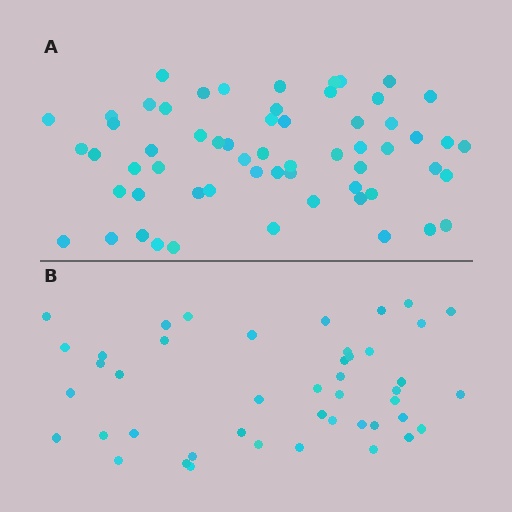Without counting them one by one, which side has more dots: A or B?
Region A (the top region) has more dots.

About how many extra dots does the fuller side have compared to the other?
Region A has approximately 15 more dots than region B.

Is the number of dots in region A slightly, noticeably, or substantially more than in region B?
Region A has noticeably more, but not dramatically so. The ratio is roughly 1.3 to 1.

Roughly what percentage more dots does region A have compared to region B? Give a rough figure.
About 35% more.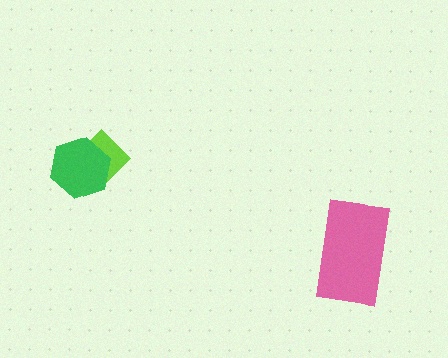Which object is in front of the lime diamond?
The green hexagon is in front of the lime diamond.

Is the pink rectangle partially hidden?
No, no other shape covers it.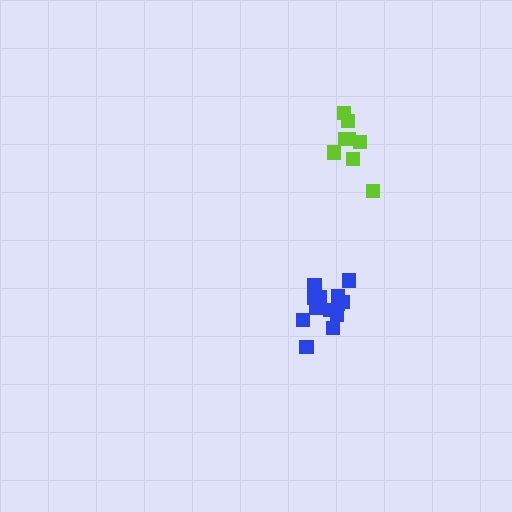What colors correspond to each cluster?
The clusters are colored: blue, lime.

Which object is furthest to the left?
The blue cluster is leftmost.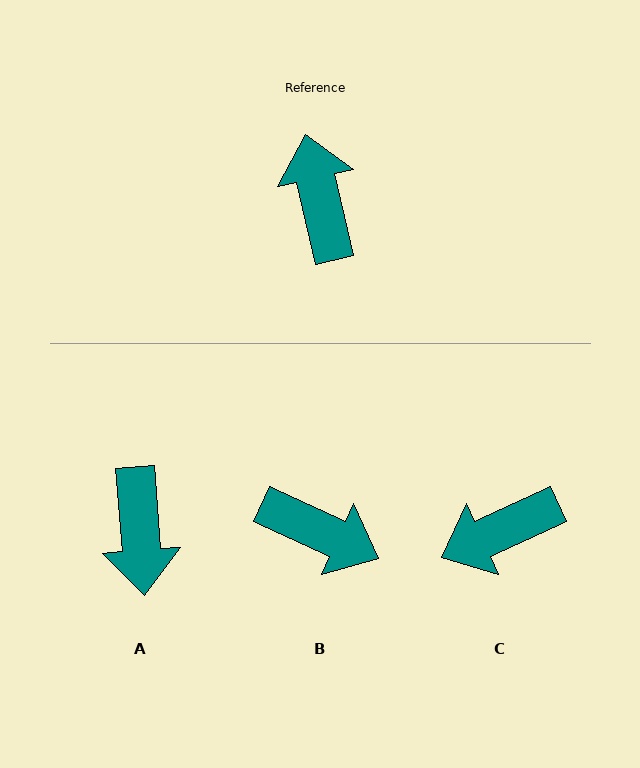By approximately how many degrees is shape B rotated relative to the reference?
Approximately 128 degrees clockwise.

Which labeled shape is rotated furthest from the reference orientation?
A, about 171 degrees away.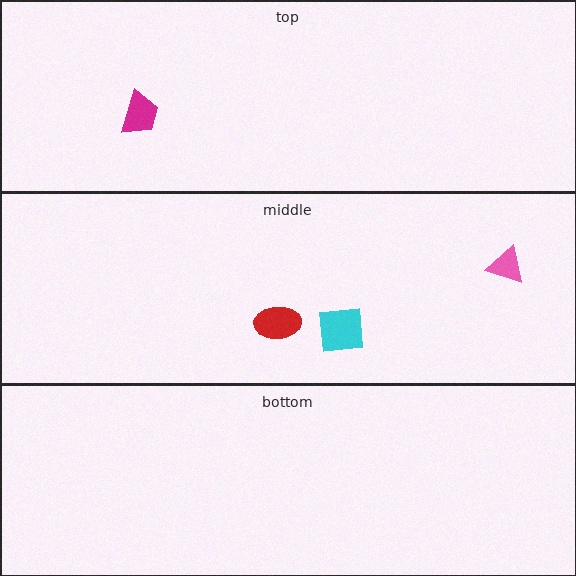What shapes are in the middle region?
The cyan square, the red ellipse, the pink triangle.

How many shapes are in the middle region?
3.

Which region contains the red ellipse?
The middle region.